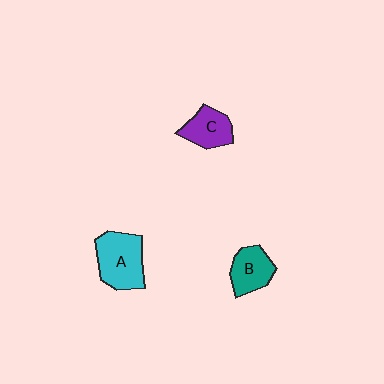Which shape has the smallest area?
Shape C (purple).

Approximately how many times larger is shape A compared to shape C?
Approximately 1.5 times.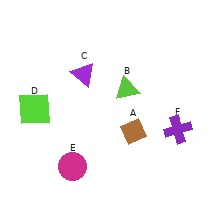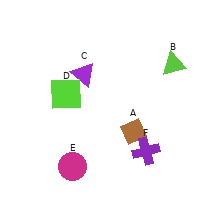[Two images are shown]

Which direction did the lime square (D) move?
The lime square (D) moved right.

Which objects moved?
The objects that moved are: the lime triangle (B), the lime square (D), the purple cross (F).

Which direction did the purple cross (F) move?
The purple cross (F) moved left.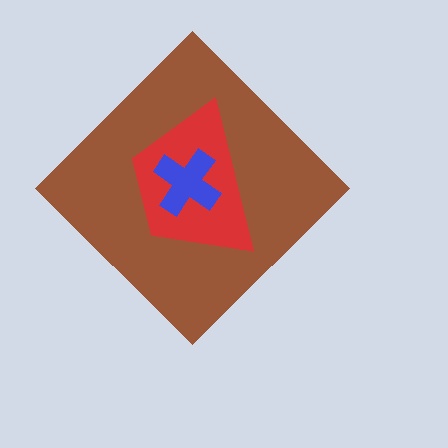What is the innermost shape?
The blue cross.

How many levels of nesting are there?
3.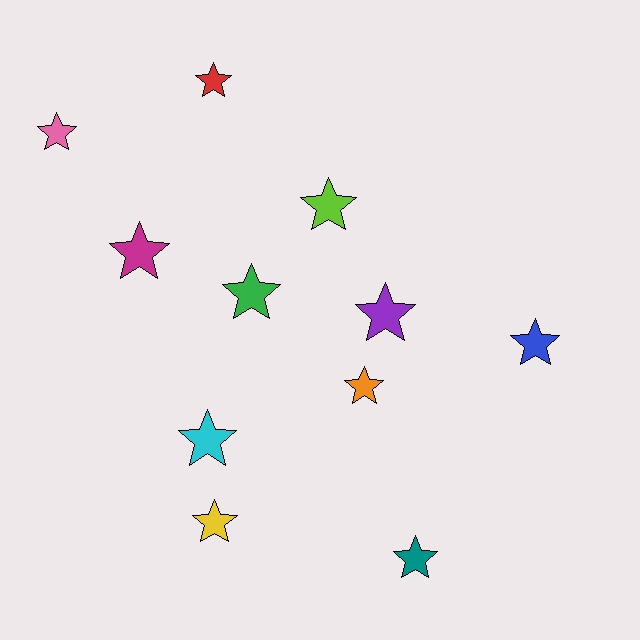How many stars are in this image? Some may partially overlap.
There are 11 stars.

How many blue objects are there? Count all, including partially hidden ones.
There is 1 blue object.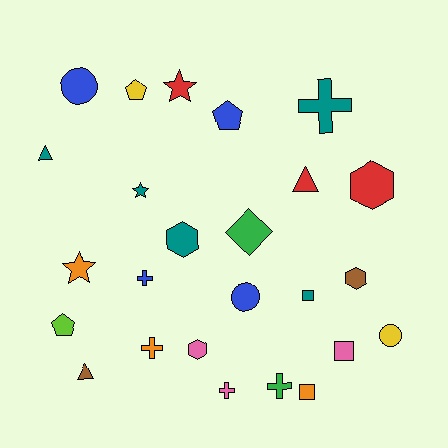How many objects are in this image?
There are 25 objects.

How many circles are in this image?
There are 3 circles.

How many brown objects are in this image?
There are 2 brown objects.